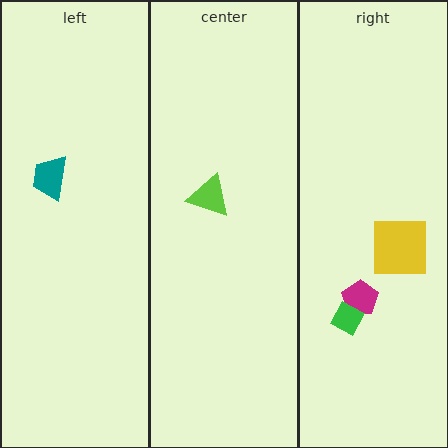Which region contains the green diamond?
The right region.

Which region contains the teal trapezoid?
The left region.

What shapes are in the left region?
The teal trapezoid.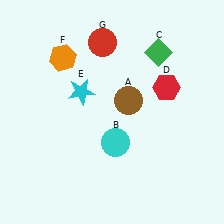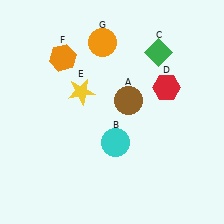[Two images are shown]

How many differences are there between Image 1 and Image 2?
There are 2 differences between the two images.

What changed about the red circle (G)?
In Image 1, G is red. In Image 2, it changed to orange.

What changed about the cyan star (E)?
In Image 1, E is cyan. In Image 2, it changed to yellow.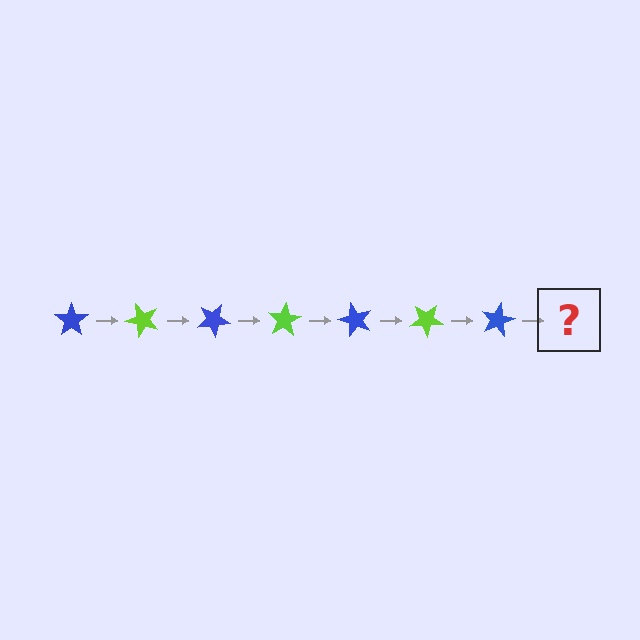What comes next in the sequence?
The next element should be a lime star, rotated 350 degrees from the start.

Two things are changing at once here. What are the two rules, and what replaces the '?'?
The two rules are that it rotates 50 degrees each step and the color cycles through blue and lime. The '?' should be a lime star, rotated 350 degrees from the start.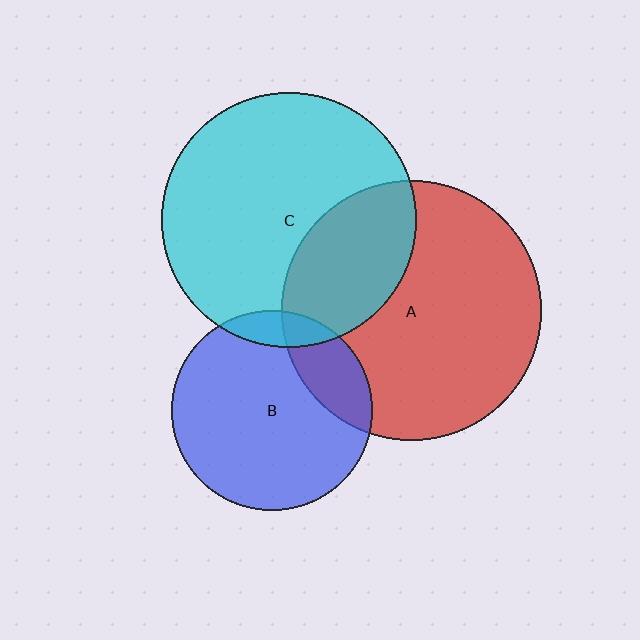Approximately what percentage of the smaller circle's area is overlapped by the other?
Approximately 20%.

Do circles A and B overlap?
Yes.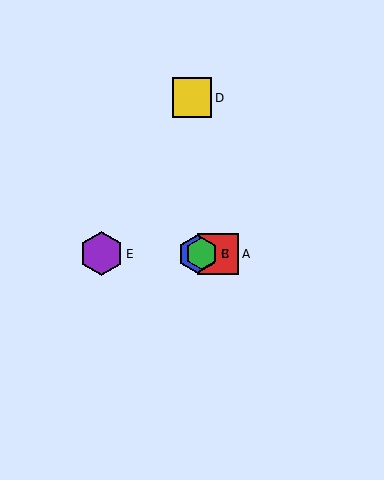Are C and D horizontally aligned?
No, C is at y≈254 and D is at y≈98.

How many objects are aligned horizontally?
4 objects (A, B, C, E) are aligned horizontally.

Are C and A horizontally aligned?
Yes, both are at y≈254.